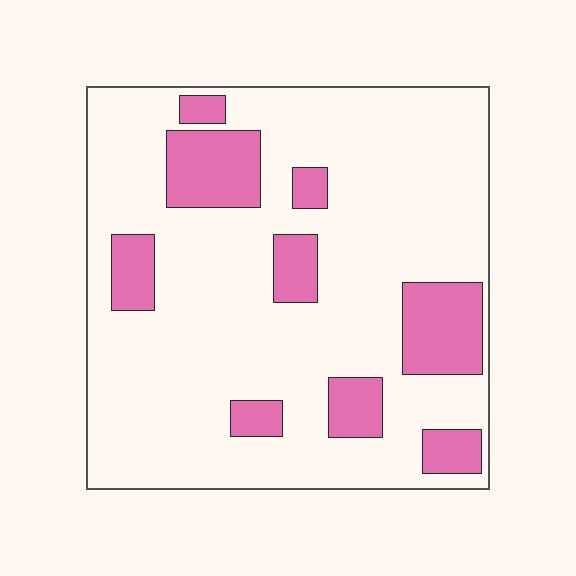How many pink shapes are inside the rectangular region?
9.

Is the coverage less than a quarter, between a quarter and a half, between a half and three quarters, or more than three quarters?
Less than a quarter.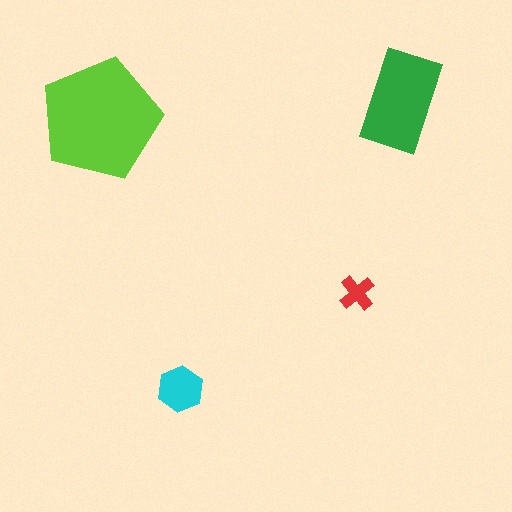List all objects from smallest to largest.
The red cross, the cyan hexagon, the green rectangle, the lime pentagon.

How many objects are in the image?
There are 4 objects in the image.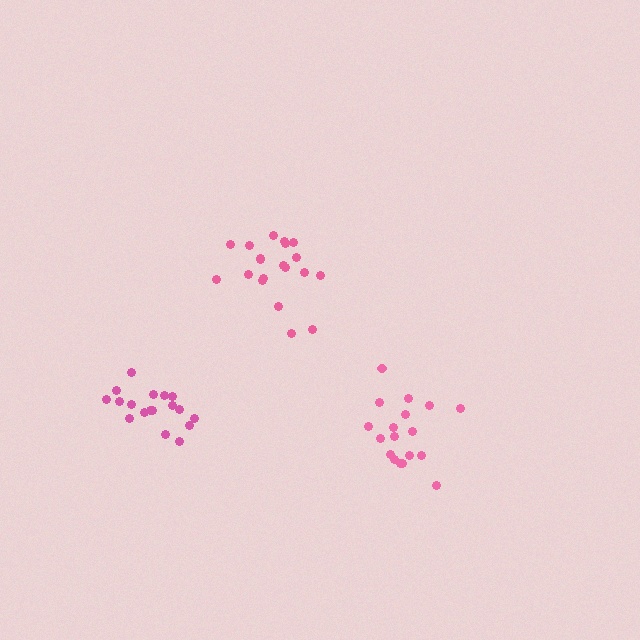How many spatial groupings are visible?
There are 3 spatial groupings.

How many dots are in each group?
Group 1: 18 dots, Group 2: 20 dots, Group 3: 18 dots (56 total).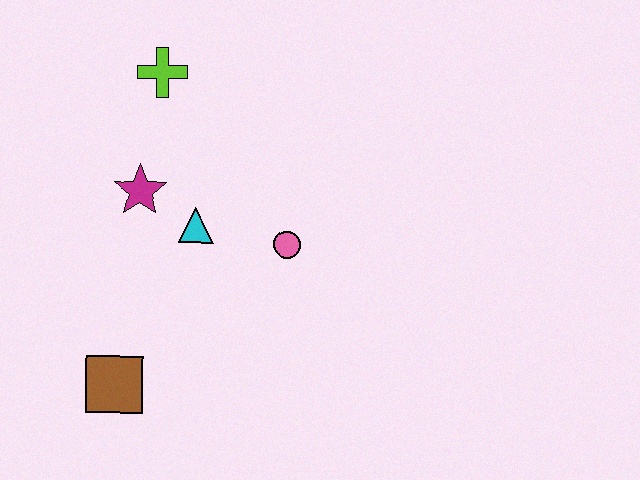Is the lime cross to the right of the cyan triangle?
No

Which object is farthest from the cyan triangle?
The brown square is farthest from the cyan triangle.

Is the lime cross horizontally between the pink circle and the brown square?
Yes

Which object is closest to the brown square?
The cyan triangle is closest to the brown square.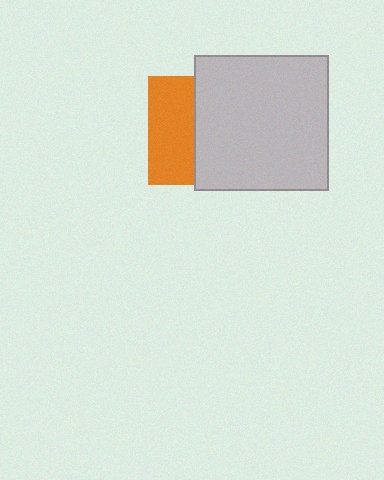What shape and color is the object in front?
The object in front is a light gray square.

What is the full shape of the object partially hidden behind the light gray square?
The partially hidden object is an orange square.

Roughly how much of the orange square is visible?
A small part of it is visible (roughly 42%).